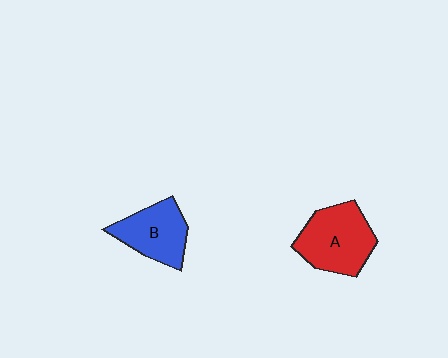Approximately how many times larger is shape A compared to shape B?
Approximately 1.3 times.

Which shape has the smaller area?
Shape B (blue).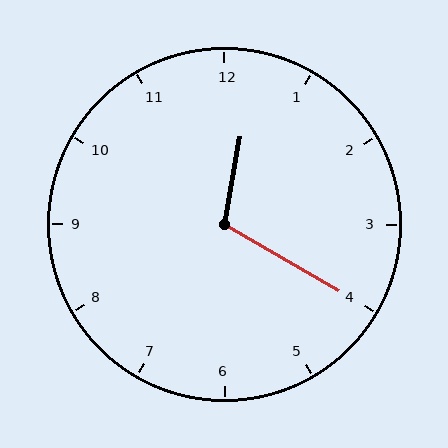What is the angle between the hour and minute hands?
Approximately 110 degrees.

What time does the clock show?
12:20.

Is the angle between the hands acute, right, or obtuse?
It is obtuse.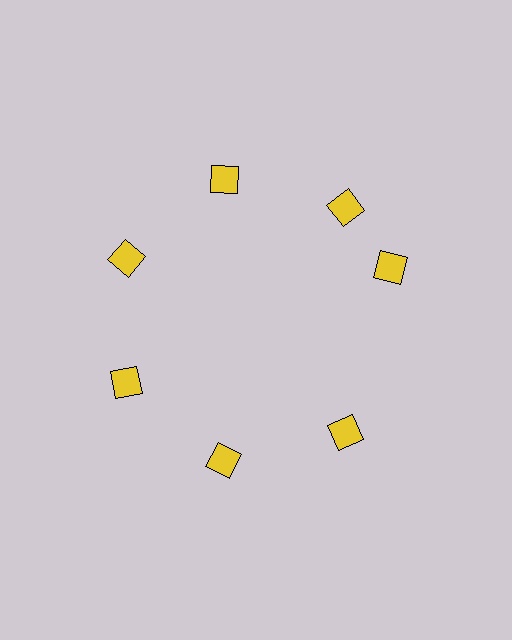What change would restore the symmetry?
The symmetry would be restored by rotating it back into even spacing with its neighbors so that all 7 diamonds sit at equal angles and equal distance from the center.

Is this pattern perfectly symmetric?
No. The 7 yellow diamonds are arranged in a ring, but one element near the 3 o'clock position is rotated out of alignment along the ring, breaking the 7-fold rotational symmetry.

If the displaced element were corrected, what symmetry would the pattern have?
It would have 7-fold rotational symmetry — the pattern would map onto itself every 51 degrees.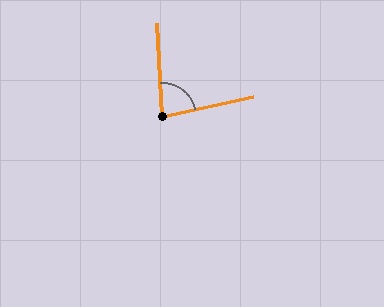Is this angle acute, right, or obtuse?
It is acute.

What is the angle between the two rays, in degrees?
Approximately 81 degrees.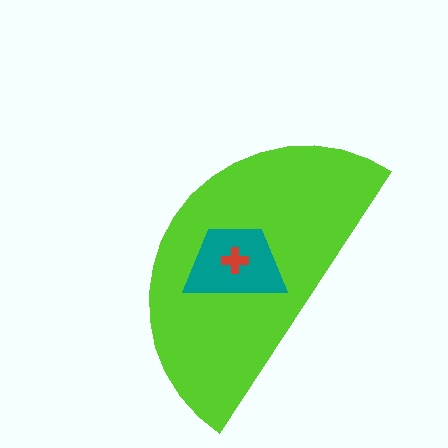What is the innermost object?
The red cross.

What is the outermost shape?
The lime semicircle.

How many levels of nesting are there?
3.